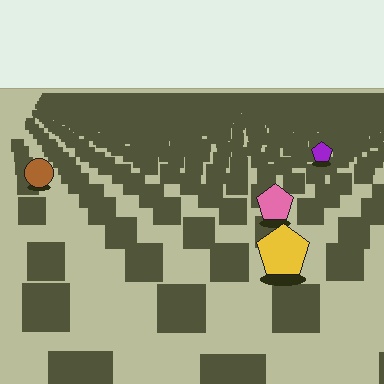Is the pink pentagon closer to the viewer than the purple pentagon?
Yes. The pink pentagon is closer — you can tell from the texture gradient: the ground texture is coarser near it.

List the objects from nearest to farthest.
From nearest to farthest: the yellow pentagon, the pink pentagon, the brown circle, the purple pentagon.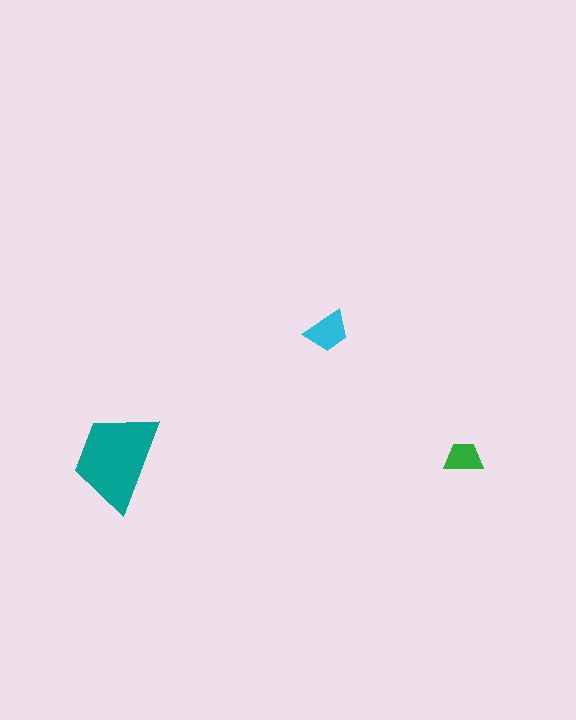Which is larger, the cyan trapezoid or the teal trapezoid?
The teal one.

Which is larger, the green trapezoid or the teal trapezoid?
The teal one.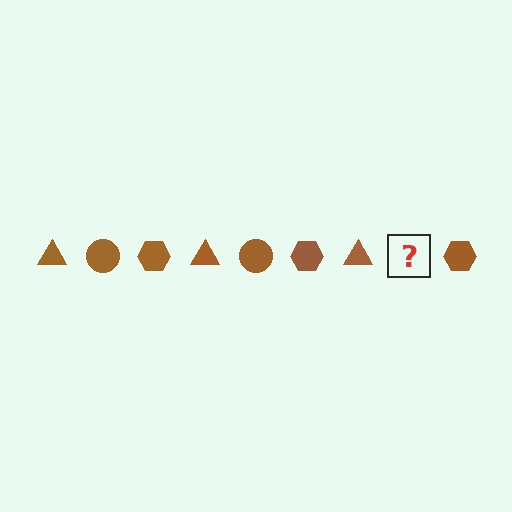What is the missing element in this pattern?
The missing element is a brown circle.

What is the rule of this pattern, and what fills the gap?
The rule is that the pattern cycles through triangle, circle, hexagon shapes in brown. The gap should be filled with a brown circle.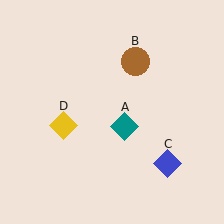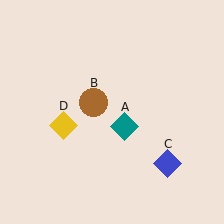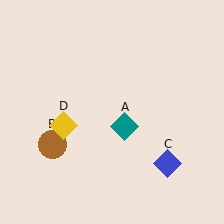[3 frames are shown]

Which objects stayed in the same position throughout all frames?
Teal diamond (object A) and blue diamond (object C) and yellow diamond (object D) remained stationary.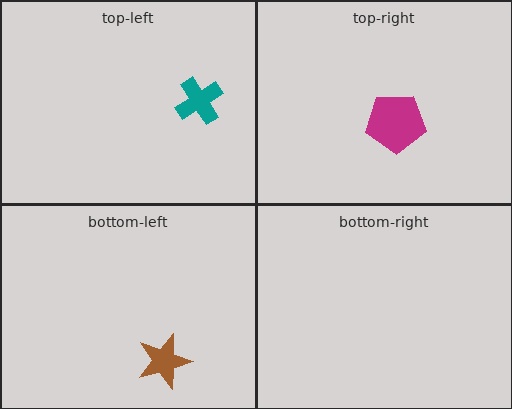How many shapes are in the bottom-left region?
1.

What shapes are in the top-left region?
The teal cross.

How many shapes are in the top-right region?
1.